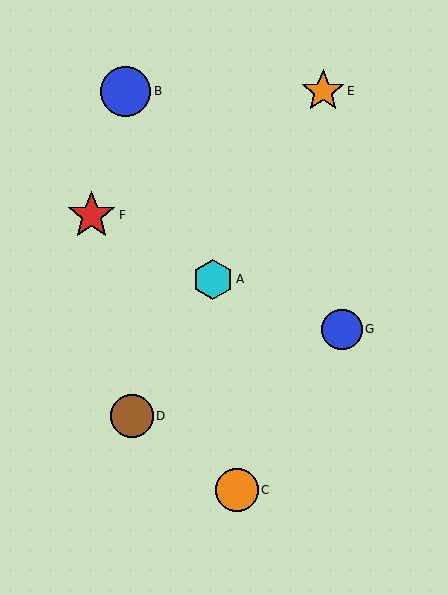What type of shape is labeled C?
Shape C is an orange circle.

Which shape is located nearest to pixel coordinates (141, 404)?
The brown circle (labeled D) at (132, 416) is nearest to that location.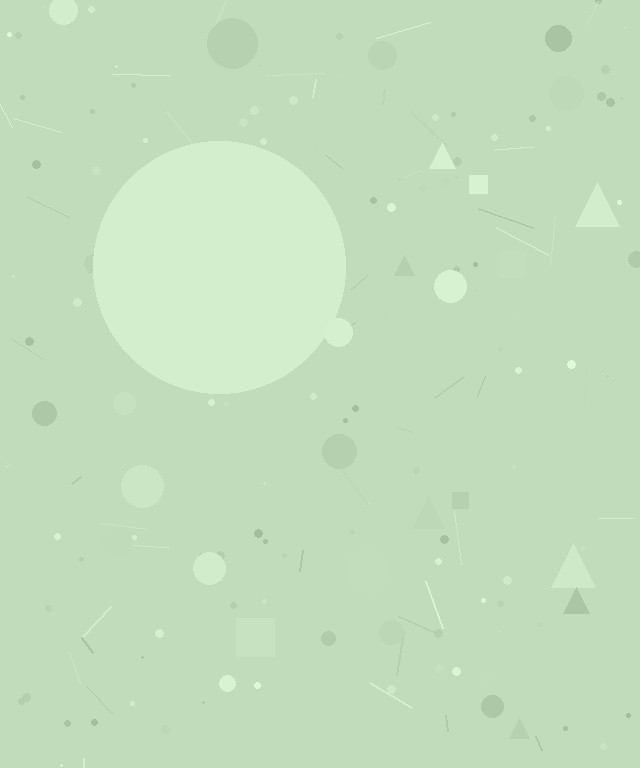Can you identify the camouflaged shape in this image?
The camouflaged shape is a circle.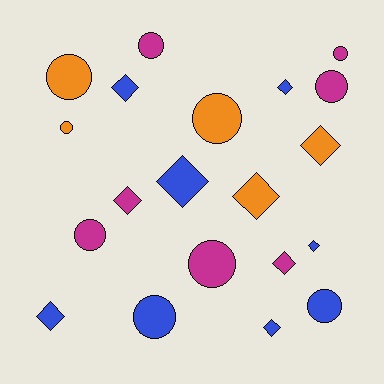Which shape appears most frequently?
Diamond, with 10 objects.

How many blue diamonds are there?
There are 6 blue diamonds.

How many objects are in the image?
There are 20 objects.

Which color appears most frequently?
Blue, with 8 objects.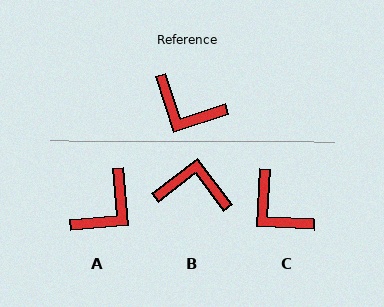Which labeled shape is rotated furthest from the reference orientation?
B, about 161 degrees away.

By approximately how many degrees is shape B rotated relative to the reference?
Approximately 161 degrees clockwise.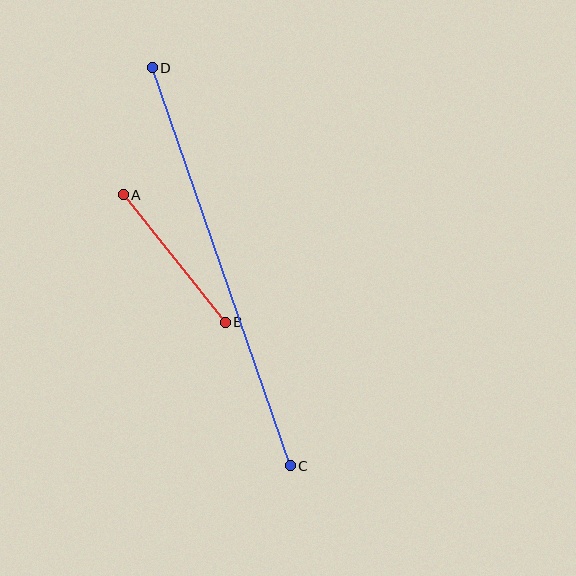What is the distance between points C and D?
The distance is approximately 421 pixels.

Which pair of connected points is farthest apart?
Points C and D are farthest apart.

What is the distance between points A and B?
The distance is approximately 164 pixels.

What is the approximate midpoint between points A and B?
The midpoint is at approximately (174, 258) pixels.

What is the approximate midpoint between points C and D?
The midpoint is at approximately (221, 267) pixels.